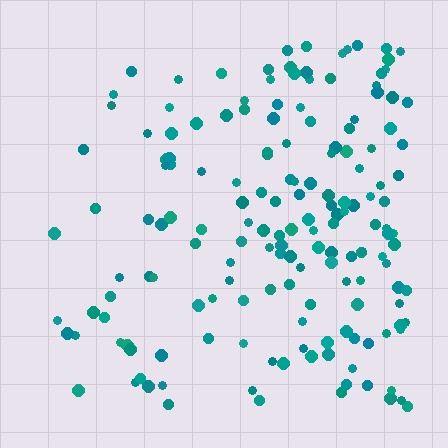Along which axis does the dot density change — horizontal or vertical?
Horizontal.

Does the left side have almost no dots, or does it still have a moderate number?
Still a moderate number, just noticeably fewer than the right.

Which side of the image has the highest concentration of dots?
The right.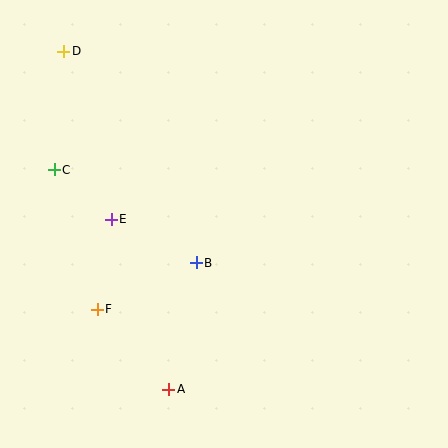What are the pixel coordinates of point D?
Point D is at (64, 51).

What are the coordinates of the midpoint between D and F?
The midpoint between D and F is at (81, 180).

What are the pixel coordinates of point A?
Point A is at (169, 389).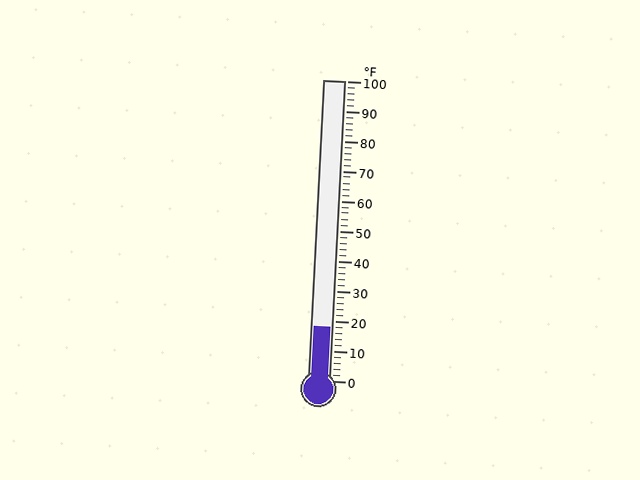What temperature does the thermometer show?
The thermometer shows approximately 18°F.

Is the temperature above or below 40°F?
The temperature is below 40°F.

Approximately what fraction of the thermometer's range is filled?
The thermometer is filled to approximately 20% of its range.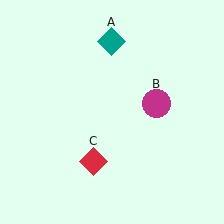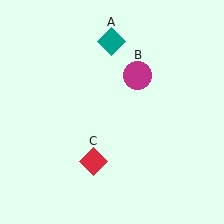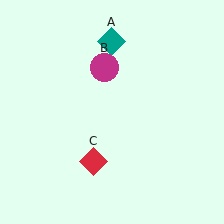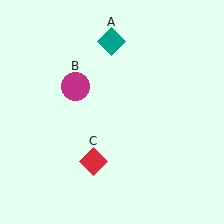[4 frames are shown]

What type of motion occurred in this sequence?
The magenta circle (object B) rotated counterclockwise around the center of the scene.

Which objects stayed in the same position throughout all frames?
Teal diamond (object A) and red diamond (object C) remained stationary.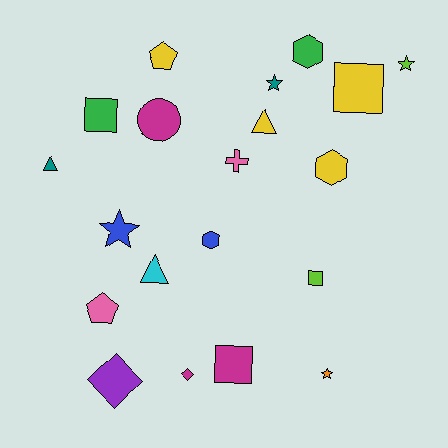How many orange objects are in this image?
There is 1 orange object.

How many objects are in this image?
There are 20 objects.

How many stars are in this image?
There are 4 stars.